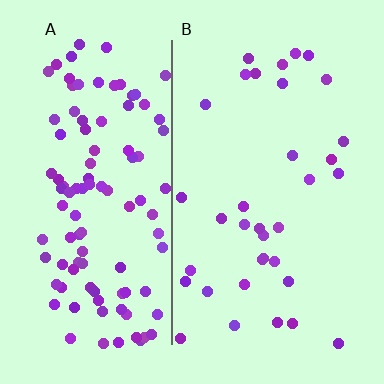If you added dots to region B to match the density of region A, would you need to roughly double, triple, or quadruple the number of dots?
Approximately triple.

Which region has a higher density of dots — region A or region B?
A (the left).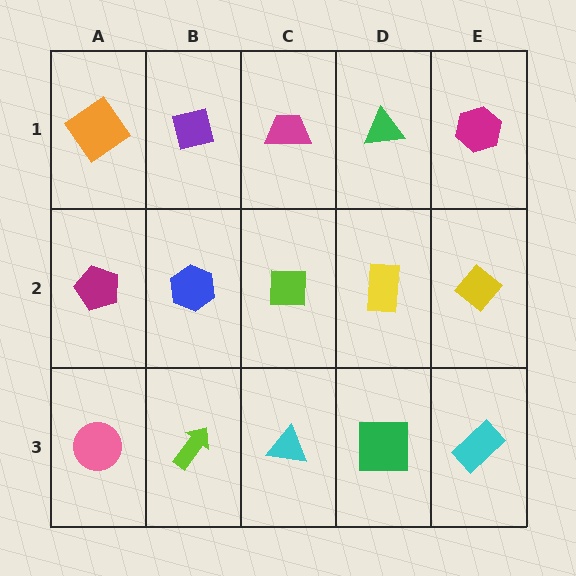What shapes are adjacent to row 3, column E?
A yellow diamond (row 2, column E), a green square (row 3, column D).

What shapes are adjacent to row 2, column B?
A purple square (row 1, column B), a lime arrow (row 3, column B), a magenta pentagon (row 2, column A), a lime square (row 2, column C).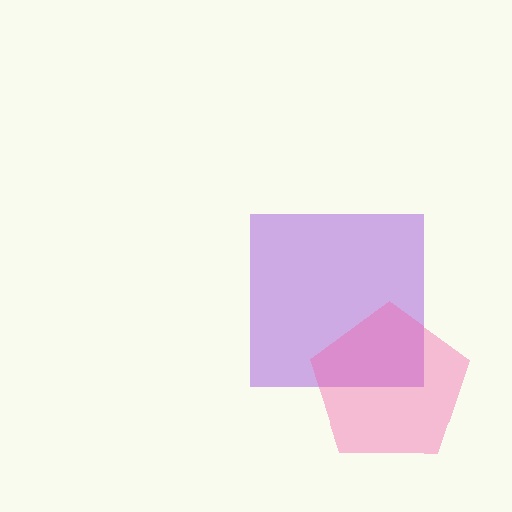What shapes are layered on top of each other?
The layered shapes are: a purple square, a pink pentagon.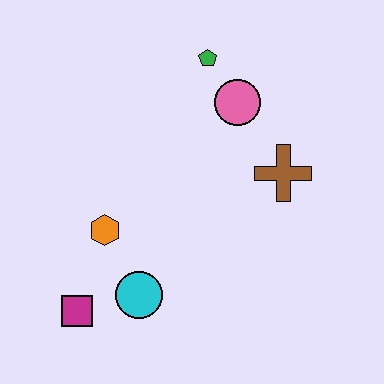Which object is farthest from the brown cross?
The magenta square is farthest from the brown cross.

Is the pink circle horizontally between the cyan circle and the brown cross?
Yes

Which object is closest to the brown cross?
The pink circle is closest to the brown cross.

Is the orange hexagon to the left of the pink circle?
Yes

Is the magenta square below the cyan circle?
Yes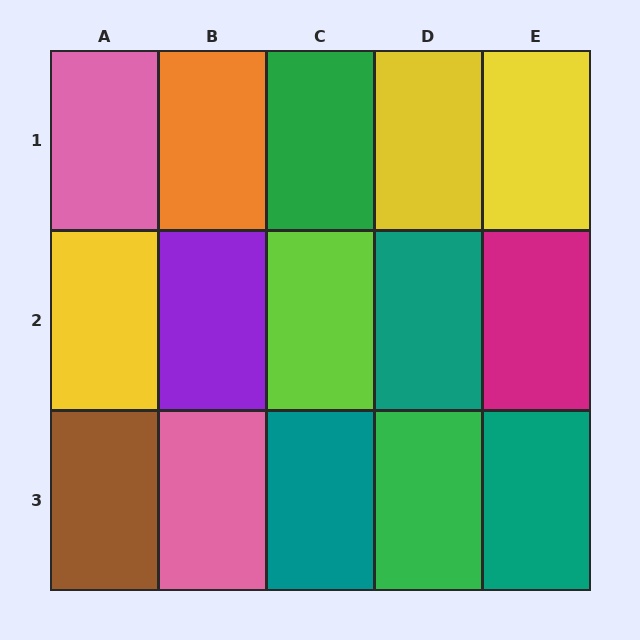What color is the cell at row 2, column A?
Yellow.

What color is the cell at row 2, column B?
Purple.